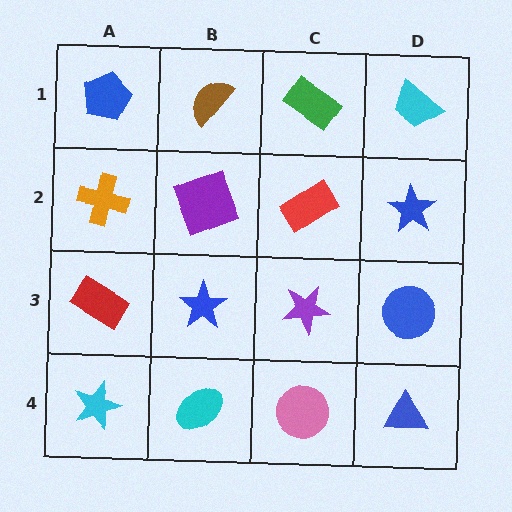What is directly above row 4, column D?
A blue circle.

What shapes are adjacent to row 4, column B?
A blue star (row 3, column B), a cyan star (row 4, column A), a pink circle (row 4, column C).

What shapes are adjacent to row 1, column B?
A purple square (row 2, column B), a blue pentagon (row 1, column A), a green rectangle (row 1, column C).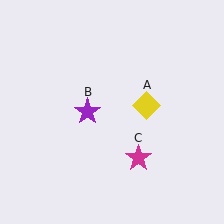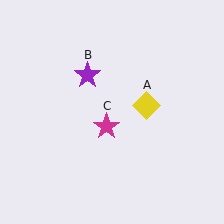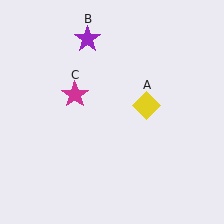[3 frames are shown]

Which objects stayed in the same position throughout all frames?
Yellow diamond (object A) remained stationary.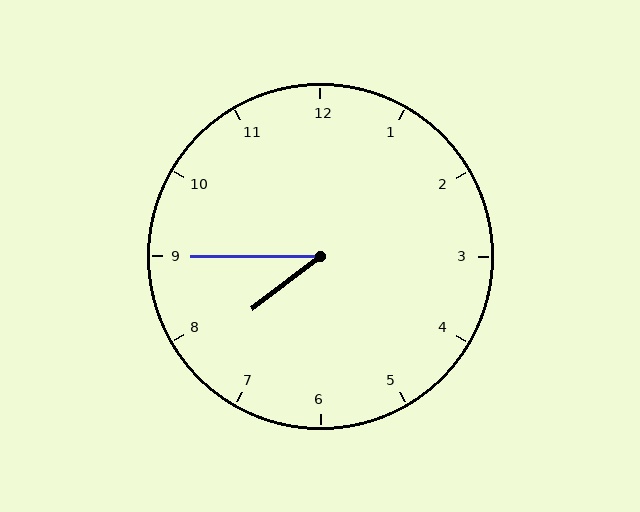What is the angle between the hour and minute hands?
Approximately 38 degrees.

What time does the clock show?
7:45.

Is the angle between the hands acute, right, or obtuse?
It is acute.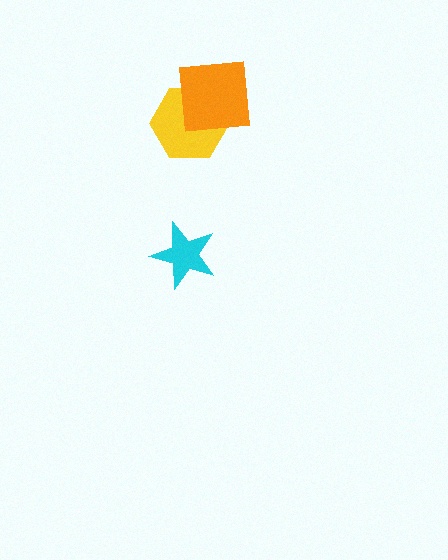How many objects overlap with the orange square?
1 object overlaps with the orange square.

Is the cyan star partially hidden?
No, no other shape covers it.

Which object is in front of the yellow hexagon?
The orange square is in front of the yellow hexagon.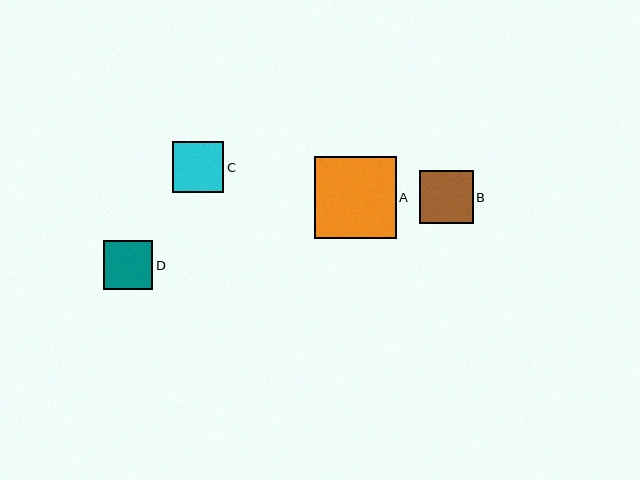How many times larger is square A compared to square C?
Square A is approximately 1.6 times the size of square C.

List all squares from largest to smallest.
From largest to smallest: A, B, C, D.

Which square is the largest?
Square A is the largest with a size of approximately 82 pixels.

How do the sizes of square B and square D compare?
Square B and square D are approximately the same size.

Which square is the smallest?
Square D is the smallest with a size of approximately 49 pixels.